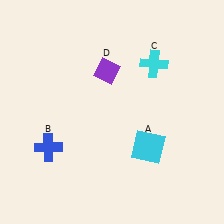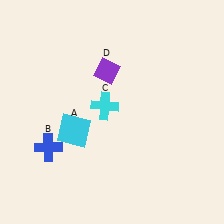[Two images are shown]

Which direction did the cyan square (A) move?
The cyan square (A) moved left.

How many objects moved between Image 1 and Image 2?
2 objects moved between the two images.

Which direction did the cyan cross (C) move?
The cyan cross (C) moved left.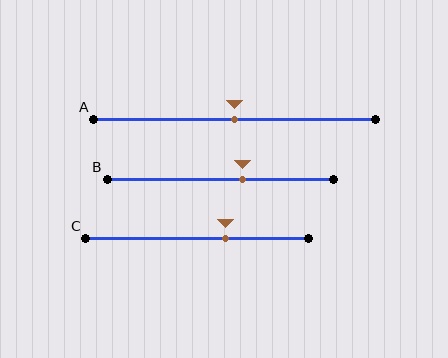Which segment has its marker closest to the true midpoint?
Segment A has its marker closest to the true midpoint.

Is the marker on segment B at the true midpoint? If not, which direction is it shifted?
No, the marker on segment B is shifted to the right by about 10% of the segment length.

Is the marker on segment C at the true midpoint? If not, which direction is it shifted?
No, the marker on segment C is shifted to the right by about 13% of the segment length.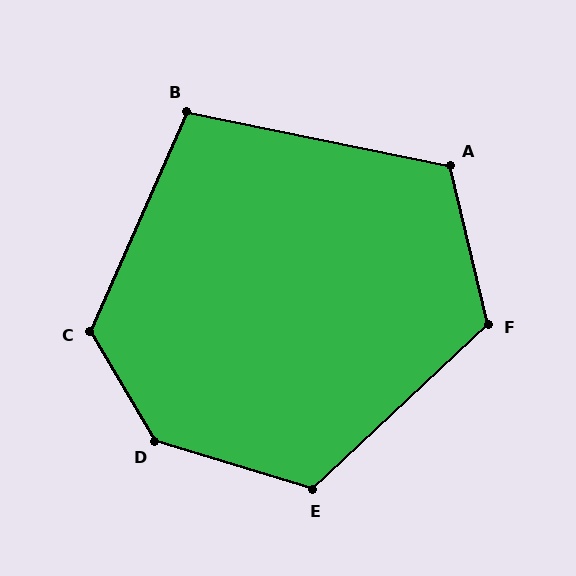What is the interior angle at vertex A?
Approximately 115 degrees (obtuse).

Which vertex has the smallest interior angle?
B, at approximately 102 degrees.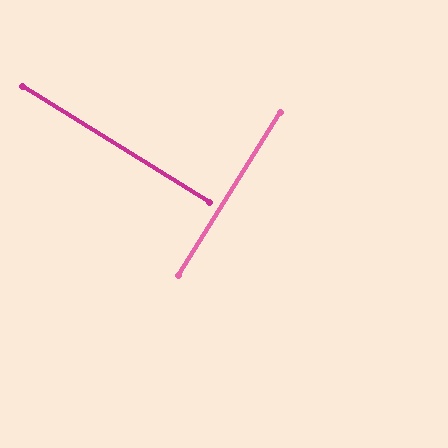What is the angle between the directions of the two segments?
Approximately 90 degrees.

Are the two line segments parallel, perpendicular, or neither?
Perpendicular — they meet at approximately 90°.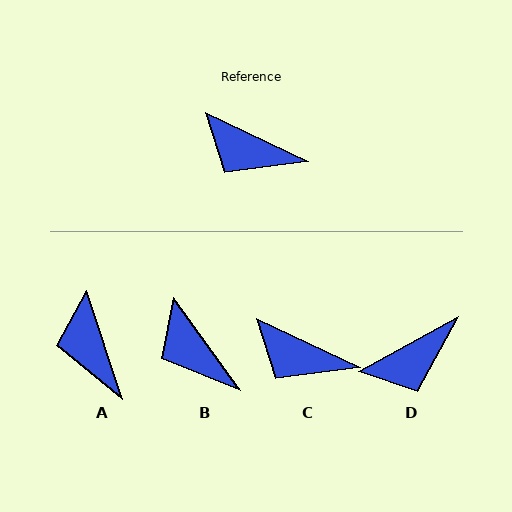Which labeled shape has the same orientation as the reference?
C.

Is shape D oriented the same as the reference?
No, it is off by about 54 degrees.